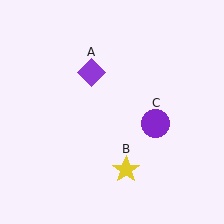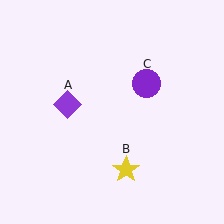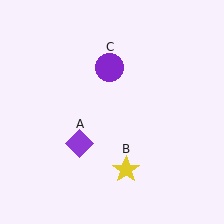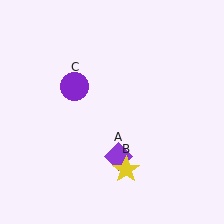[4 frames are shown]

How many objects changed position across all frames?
2 objects changed position: purple diamond (object A), purple circle (object C).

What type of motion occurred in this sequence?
The purple diamond (object A), purple circle (object C) rotated counterclockwise around the center of the scene.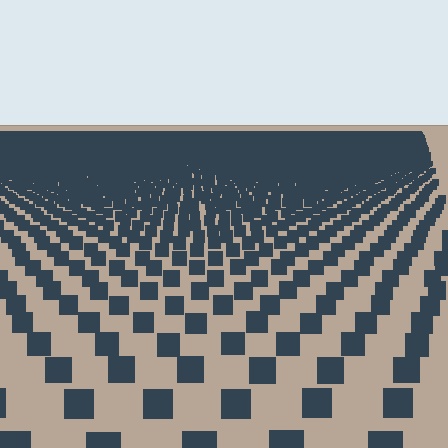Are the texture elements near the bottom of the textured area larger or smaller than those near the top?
Larger. Near the bottom, elements are closer to the viewer and appear at a bigger on-screen size.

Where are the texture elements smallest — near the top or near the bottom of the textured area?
Near the top.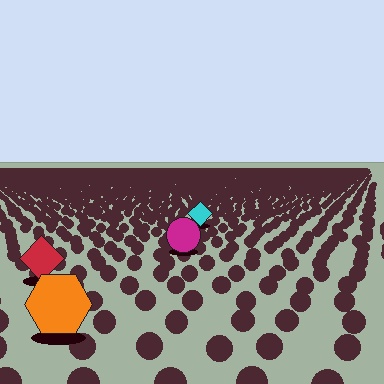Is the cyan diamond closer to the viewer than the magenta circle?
No. The magenta circle is closer — you can tell from the texture gradient: the ground texture is coarser near it.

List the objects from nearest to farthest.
From nearest to farthest: the orange hexagon, the red diamond, the magenta circle, the cyan diamond.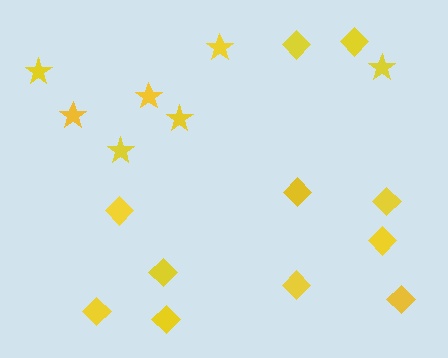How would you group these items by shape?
There are 2 groups: one group of diamonds (11) and one group of stars (7).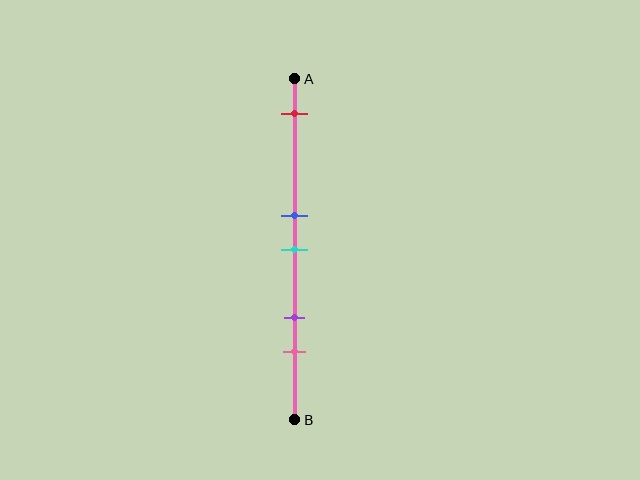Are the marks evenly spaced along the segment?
No, the marks are not evenly spaced.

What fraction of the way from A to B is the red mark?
The red mark is approximately 10% (0.1) of the way from A to B.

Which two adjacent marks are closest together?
The blue and cyan marks are the closest adjacent pair.